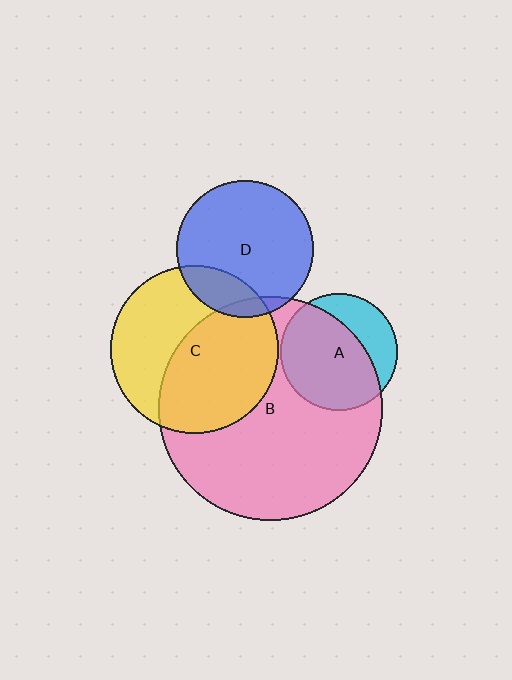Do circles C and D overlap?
Yes.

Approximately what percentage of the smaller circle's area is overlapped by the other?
Approximately 20%.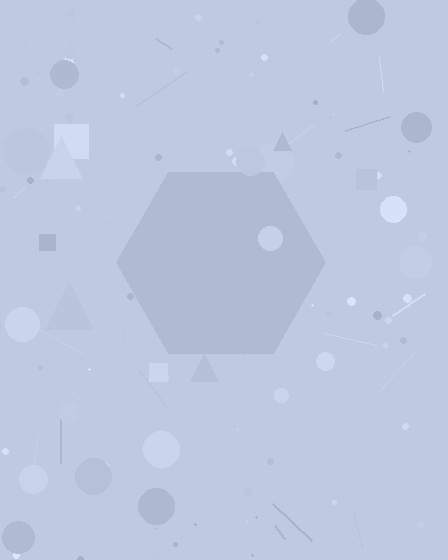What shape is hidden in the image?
A hexagon is hidden in the image.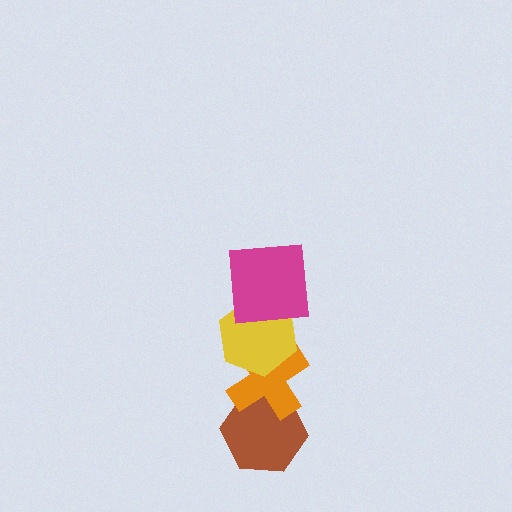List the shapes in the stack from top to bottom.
From top to bottom: the magenta square, the yellow hexagon, the orange cross, the brown hexagon.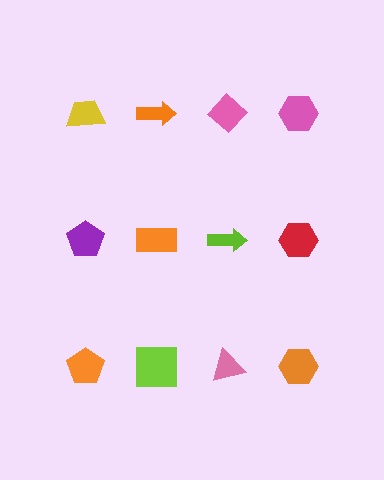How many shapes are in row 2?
4 shapes.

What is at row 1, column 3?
A pink diamond.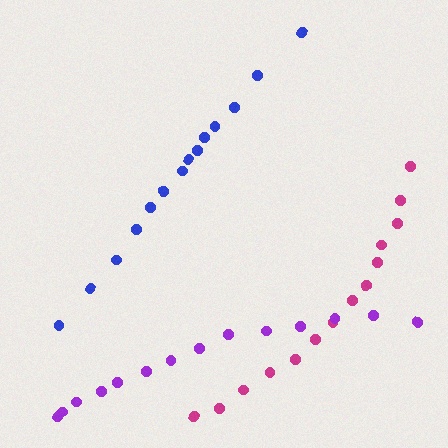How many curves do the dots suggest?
There are 3 distinct paths.